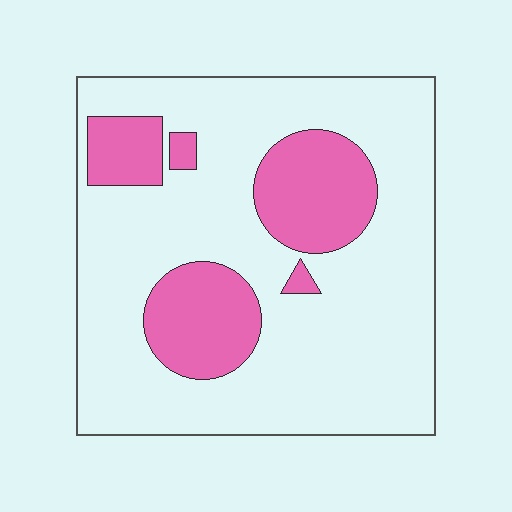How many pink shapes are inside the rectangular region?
5.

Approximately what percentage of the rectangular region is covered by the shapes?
Approximately 25%.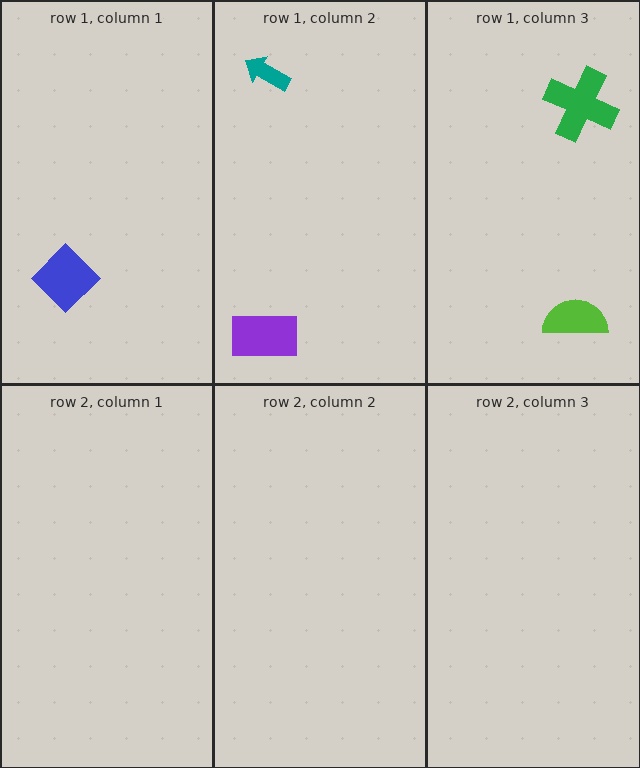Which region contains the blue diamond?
The row 1, column 1 region.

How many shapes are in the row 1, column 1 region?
1.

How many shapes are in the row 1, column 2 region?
2.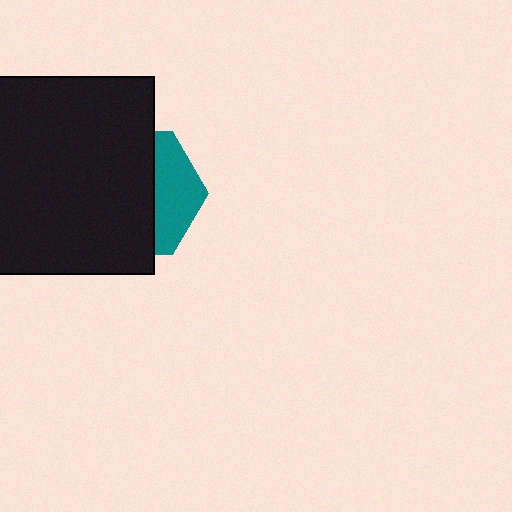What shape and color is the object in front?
The object in front is a black square.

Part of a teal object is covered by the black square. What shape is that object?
It is a hexagon.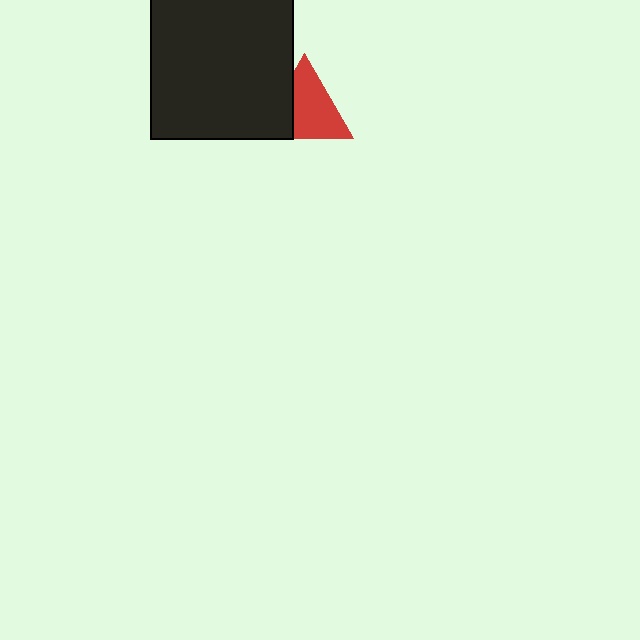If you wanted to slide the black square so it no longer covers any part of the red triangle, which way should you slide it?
Slide it left — that is the most direct way to separate the two shapes.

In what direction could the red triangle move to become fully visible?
The red triangle could move right. That would shift it out from behind the black square entirely.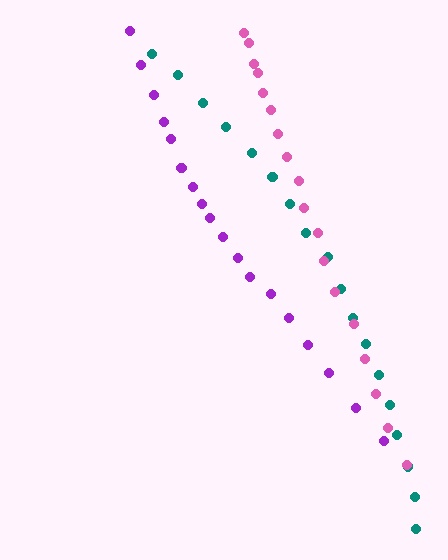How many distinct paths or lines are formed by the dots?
There are 3 distinct paths.